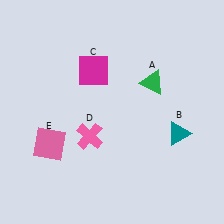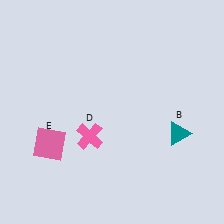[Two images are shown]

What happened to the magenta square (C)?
The magenta square (C) was removed in Image 2. It was in the top-left area of Image 1.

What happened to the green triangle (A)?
The green triangle (A) was removed in Image 2. It was in the top-right area of Image 1.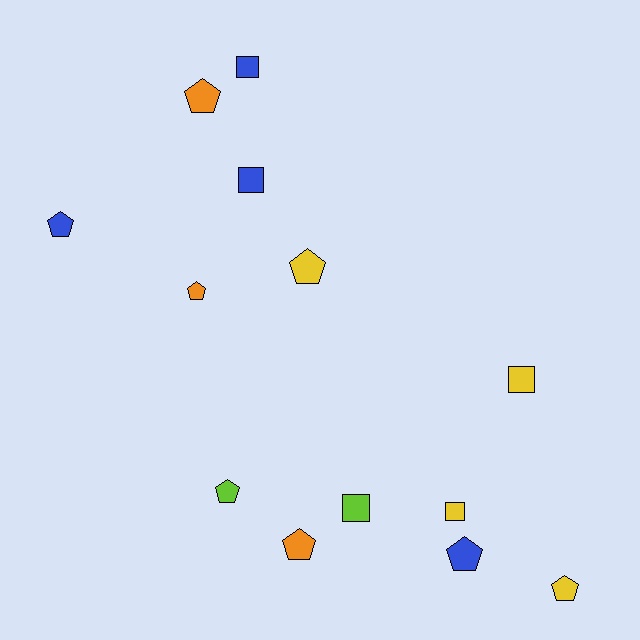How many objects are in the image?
There are 13 objects.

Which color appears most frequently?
Blue, with 4 objects.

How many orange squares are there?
There are no orange squares.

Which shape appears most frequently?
Pentagon, with 8 objects.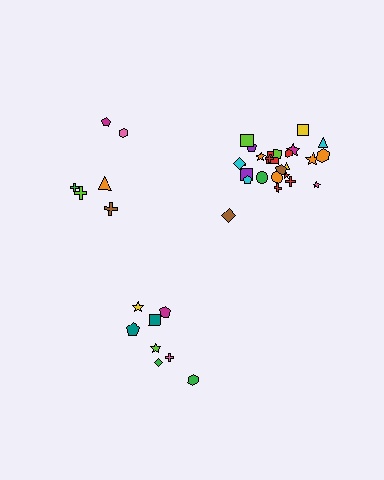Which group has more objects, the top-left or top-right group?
The top-right group.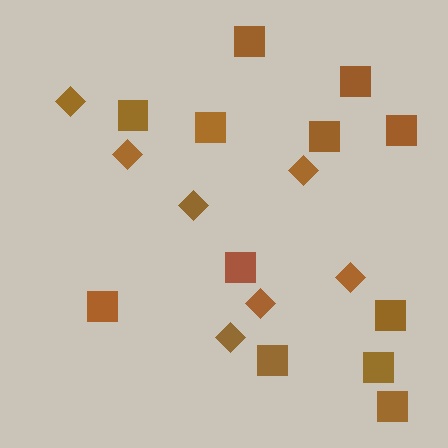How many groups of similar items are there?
There are 2 groups: one group of diamonds (7) and one group of squares (12).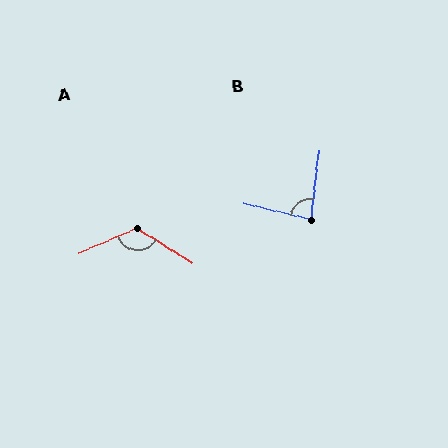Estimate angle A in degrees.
Approximately 124 degrees.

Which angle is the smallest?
B, at approximately 83 degrees.